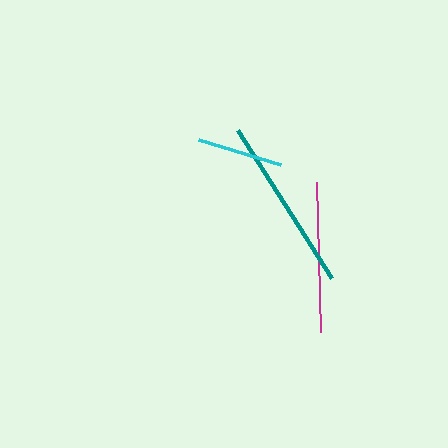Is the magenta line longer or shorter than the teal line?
The teal line is longer than the magenta line.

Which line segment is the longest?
The teal line is the longest at approximately 175 pixels.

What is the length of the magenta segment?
The magenta segment is approximately 150 pixels long.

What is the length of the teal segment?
The teal segment is approximately 175 pixels long.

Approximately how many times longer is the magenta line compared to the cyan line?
The magenta line is approximately 1.8 times the length of the cyan line.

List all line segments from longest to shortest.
From longest to shortest: teal, magenta, cyan.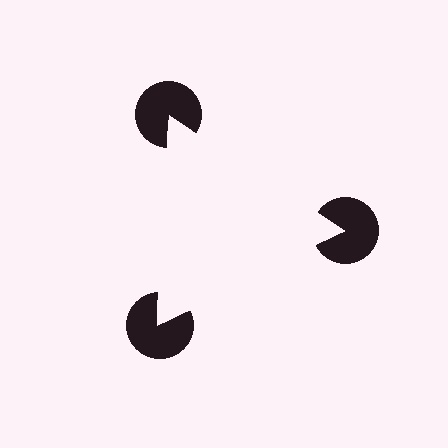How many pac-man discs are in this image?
There are 3 — one at each vertex of the illusory triangle.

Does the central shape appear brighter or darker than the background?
It typically appears slightly brighter than the background, even though no actual brightness change is drawn.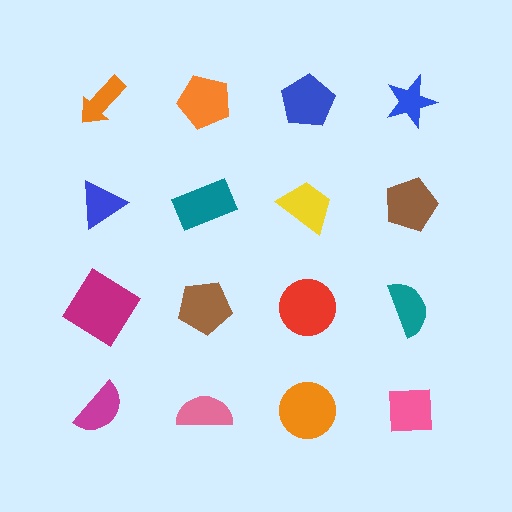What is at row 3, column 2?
A brown pentagon.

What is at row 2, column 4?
A brown pentagon.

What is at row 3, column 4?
A teal semicircle.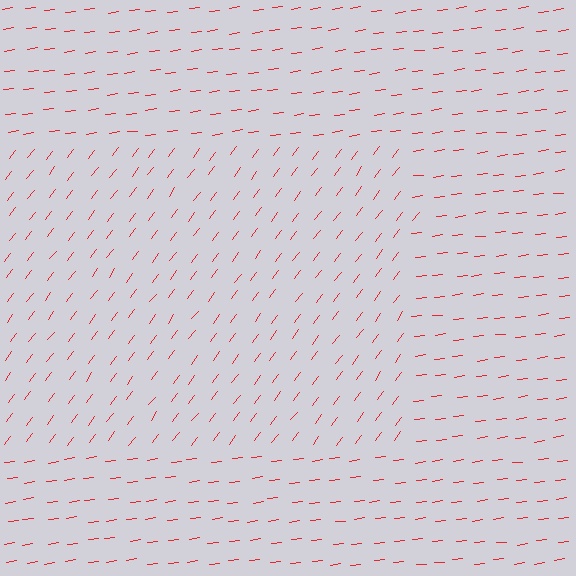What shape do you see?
I see a rectangle.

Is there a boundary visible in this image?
Yes, there is a texture boundary formed by a change in line orientation.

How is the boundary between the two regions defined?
The boundary is defined purely by a change in line orientation (approximately 45 degrees difference). All lines are the same color and thickness.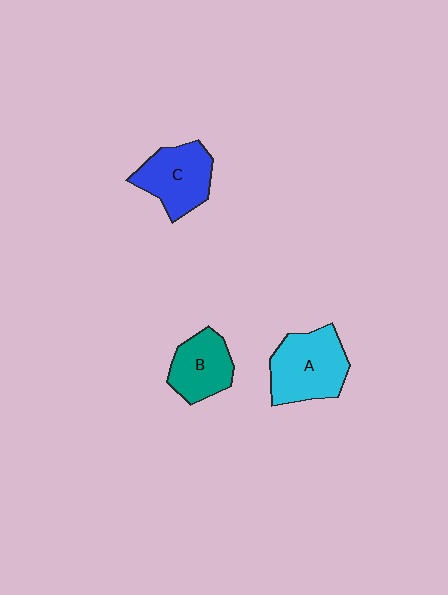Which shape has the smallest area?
Shape B (teal).